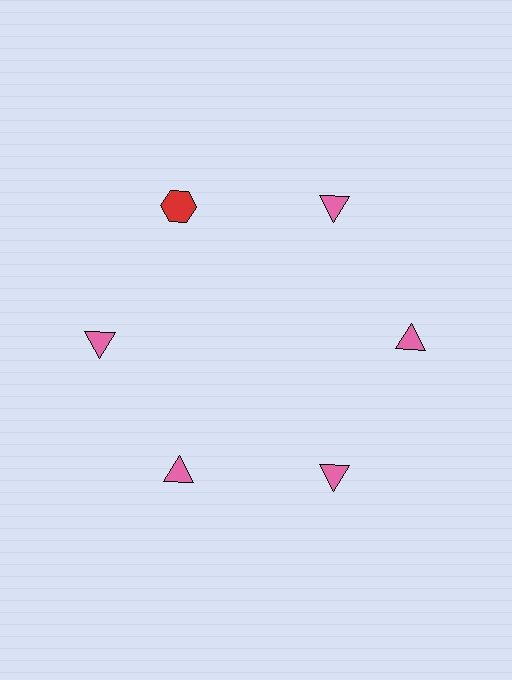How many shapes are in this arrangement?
There are 6 shapes arranged in a ring pattern.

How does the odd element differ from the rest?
It differs in both color (red instead of pink) and shape (hexagon instead of triangle).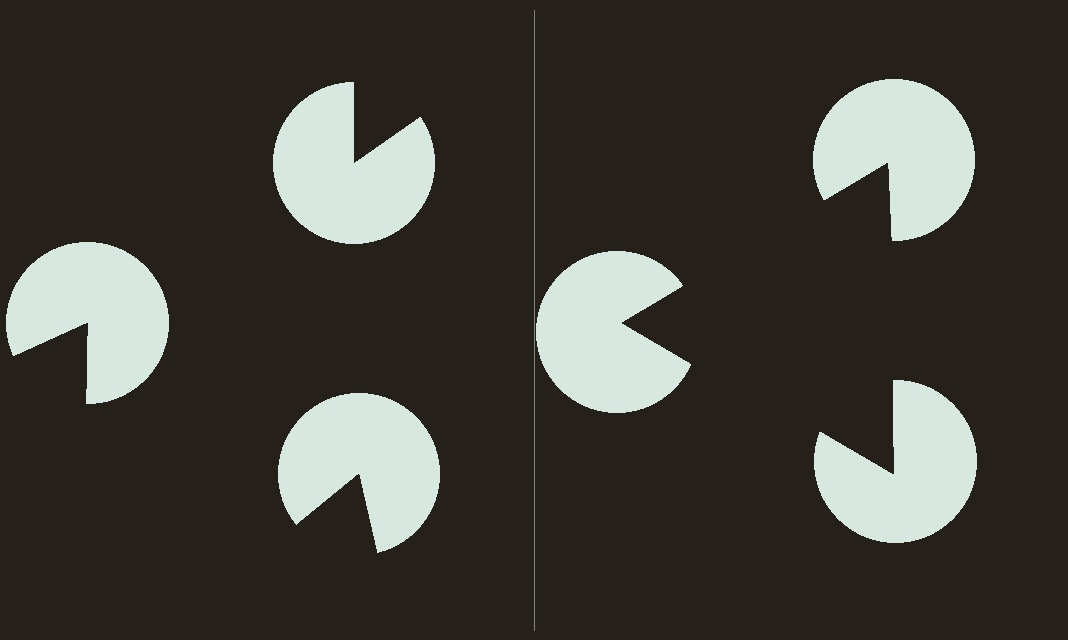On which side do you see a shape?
An illusory triangle appears on the right side. On the left side the wedge cuts are rotated, so no coherent shape forms.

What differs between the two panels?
The pac-man discs are positioned identically on both sides; only the wedge orientations differ. On the right they align to a triangle; on the left they are misaligned.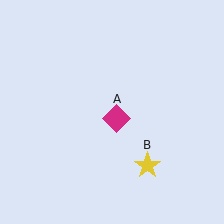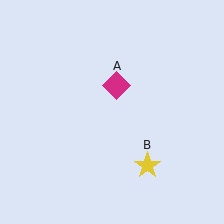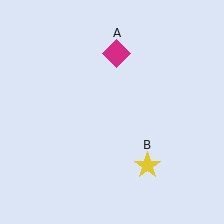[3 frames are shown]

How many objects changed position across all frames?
1 object changed position: magenta diamond (object A).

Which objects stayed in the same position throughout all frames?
Yellow star (object B) remained stationary.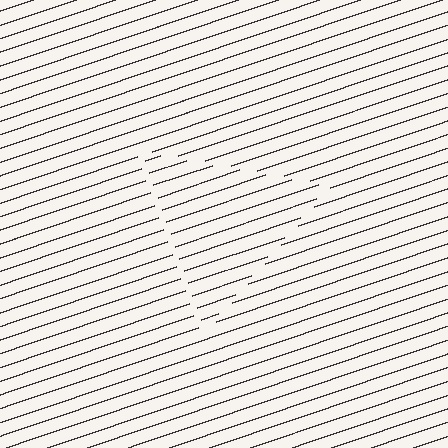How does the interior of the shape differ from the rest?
The interior of the shape contains the same grating, shifted by half a period — the contour is defined by the phase discontinuity where line-ends from the inner and outer gratings abut.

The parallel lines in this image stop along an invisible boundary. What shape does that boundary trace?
An illusory triangle. The interior of the shape contains the same grating, shifted by half a period — the contour is defined by the phase discontinuity where line-ends from the inner and outer gratings abut.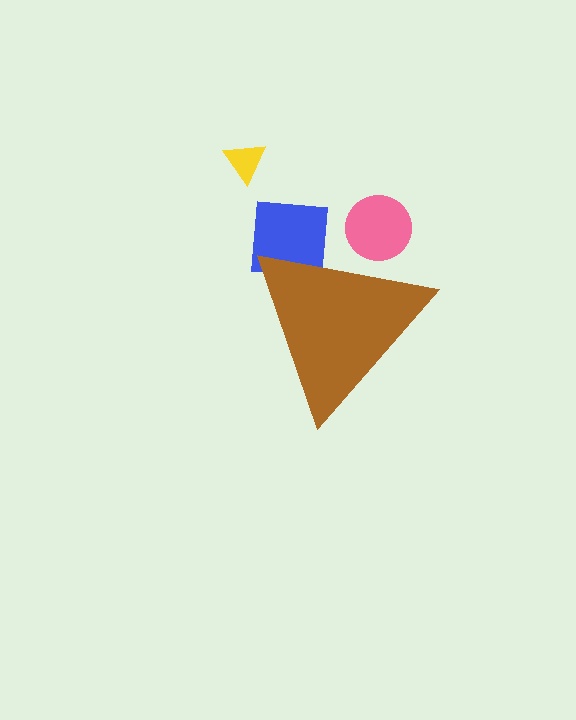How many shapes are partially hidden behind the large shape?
2 shapes are partially hidden.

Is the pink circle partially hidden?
Yes, the pink circle is partially hidden behind the brown triangle.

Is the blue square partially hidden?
Yes, the blue square is partially hidden behind the brown triangle.